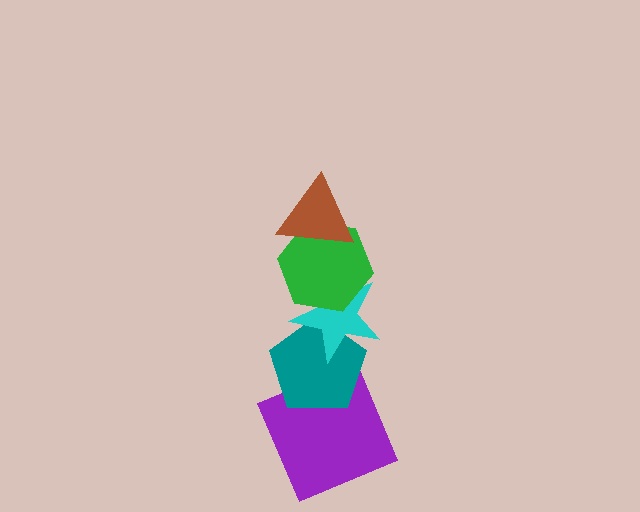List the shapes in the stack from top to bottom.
From top to bottom: the brown triangle, the green hexagon, the cyan star, the teal pentagon, the purple square.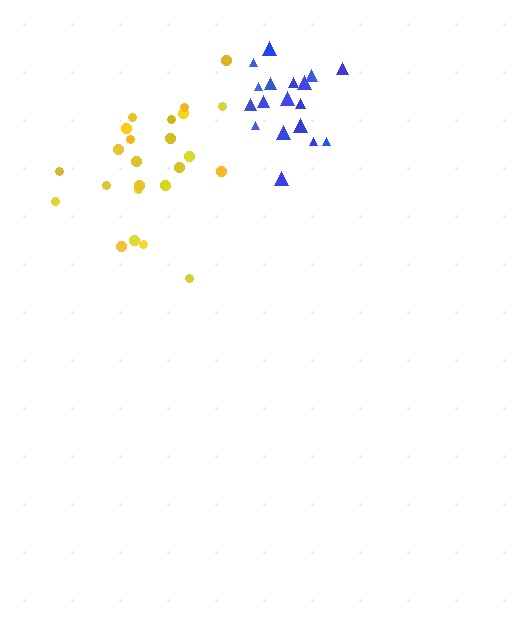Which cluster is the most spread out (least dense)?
Yellow.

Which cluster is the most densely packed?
Blue.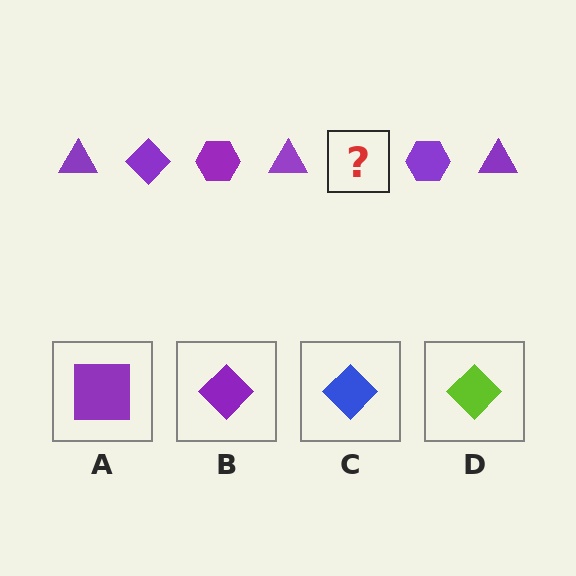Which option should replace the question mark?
Option B.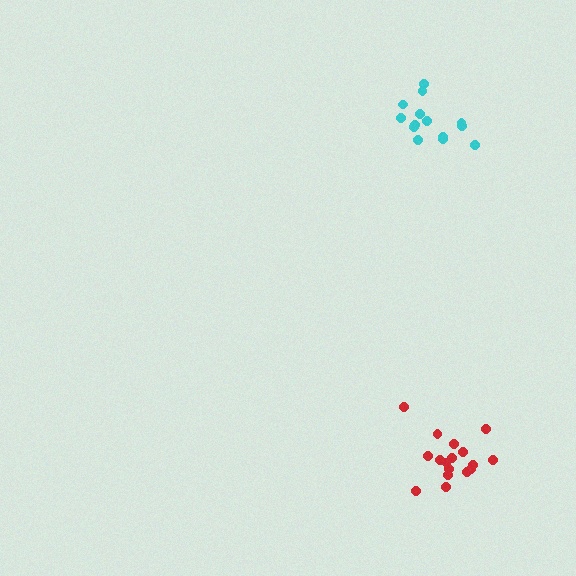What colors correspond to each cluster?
The clusters are colored: cyan, red.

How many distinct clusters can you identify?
There are 2 distinct clusters.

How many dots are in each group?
Group 1: 14 dots, Group 2: 17 dots (31 total).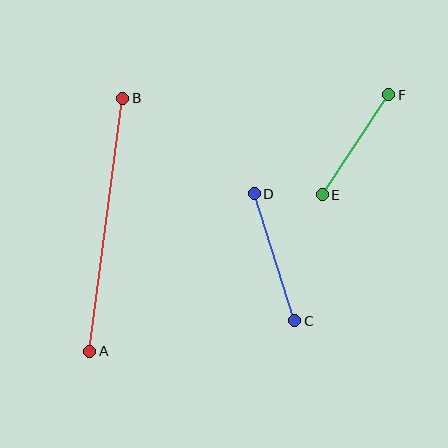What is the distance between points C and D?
The distance is approximately 133 pixels.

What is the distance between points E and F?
The distance is approximately 120 pixels.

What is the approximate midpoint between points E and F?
The midpoint is at approximately (355, 145) pixels.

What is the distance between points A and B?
The distance is approximately 256 pixels.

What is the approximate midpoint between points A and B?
The midpoint is at approximately (106, 225) pixels.